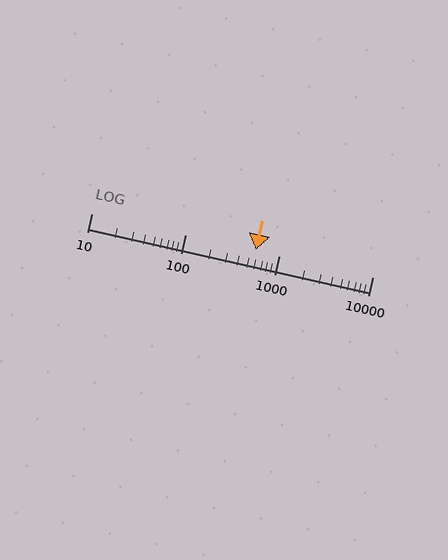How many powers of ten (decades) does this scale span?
The scale spans 3 decades, from 10 to 10000.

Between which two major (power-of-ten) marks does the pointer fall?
The pointer is between 100 and 1000.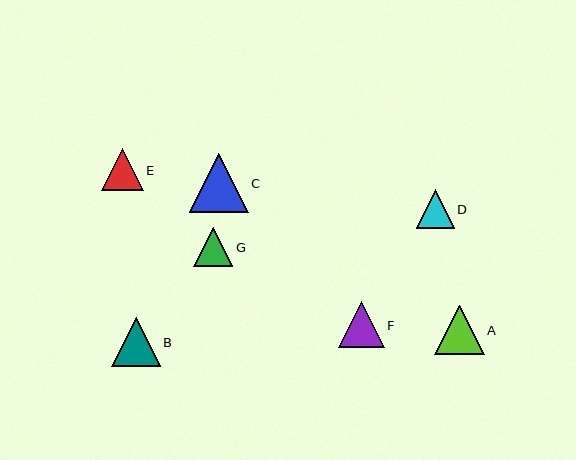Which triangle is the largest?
Triangle C is the largest with a size of approximately 58 pixels.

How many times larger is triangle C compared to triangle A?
Triangle C is approximately 1.2 times the size of triangle A.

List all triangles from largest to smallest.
From largest to smallest: C, A, B, F, E, G, D.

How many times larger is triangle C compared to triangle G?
Triangle C is approximately 1.5 times the size of triangle G.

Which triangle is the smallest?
Triangle D is the smallest with a size of approximately 38 pixels.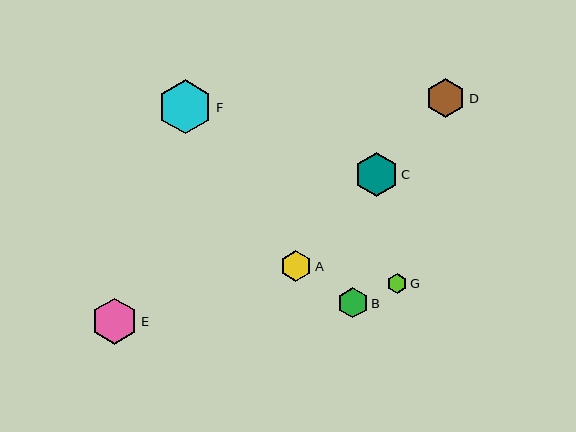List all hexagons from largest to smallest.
From largest to smallest: F, E, C, D, A, B, G.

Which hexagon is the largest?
Hexagon F is the largest with a size of approximately 54 pixels.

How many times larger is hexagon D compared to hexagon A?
Hexagon D is approximately 1.2 times the size of hexagon A.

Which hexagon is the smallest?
Hexagon G is the smallest with a size of approximately 20 pixels.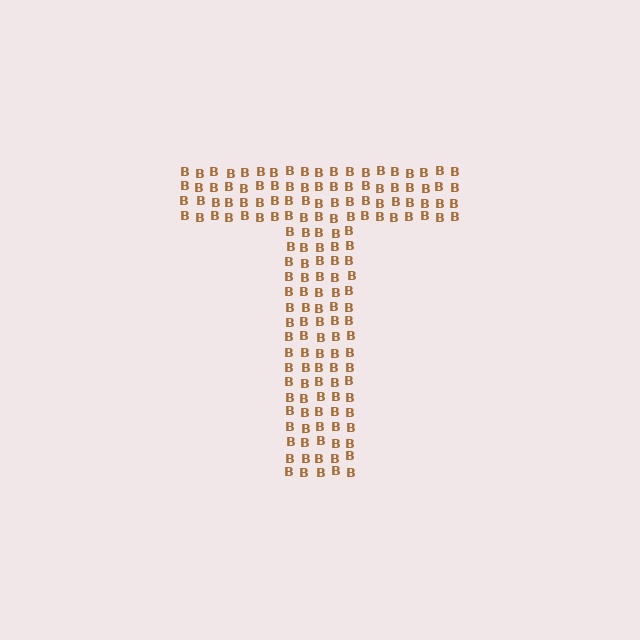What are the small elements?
The small elements are letter B's.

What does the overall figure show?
The overall figure shows the letter T.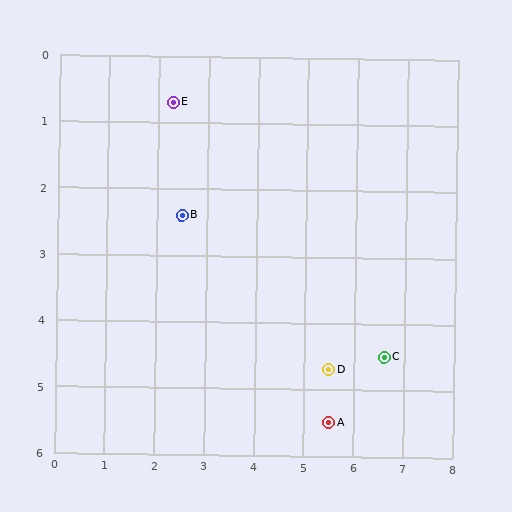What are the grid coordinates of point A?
Point A is at approximately (5.5, 5.5).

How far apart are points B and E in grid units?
Points B and E are about 1.7 grid units apart.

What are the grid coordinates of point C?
Point C is at approximately (6.6, 4.5).